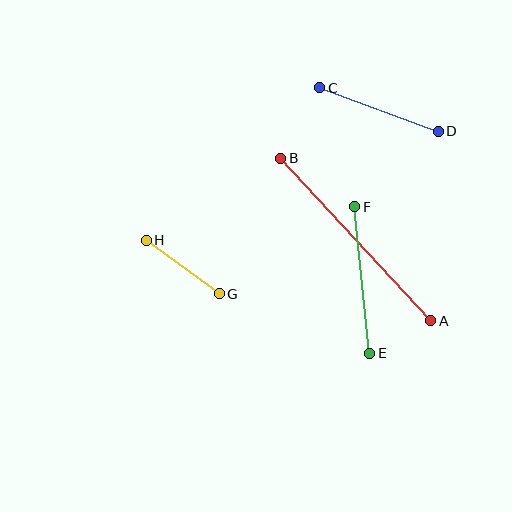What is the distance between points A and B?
The distance is approximately 221 pixels.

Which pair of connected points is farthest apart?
Points A and B are farthest apart.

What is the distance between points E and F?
The distance is approximately 148 pixels.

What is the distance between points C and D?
The distance is approximately 126 pixels.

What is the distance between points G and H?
The distance is approximately 91 pixels.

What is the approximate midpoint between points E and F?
The midpoint is at approximately (362, 280) pixels.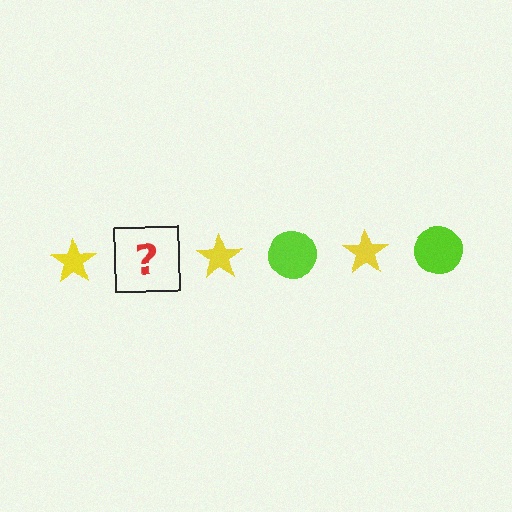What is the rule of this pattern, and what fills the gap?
The rule is that the pattern alternates between yellow star and lime circle. The gap should be filled with a lime circle.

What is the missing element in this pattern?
The missing element is a lime circle.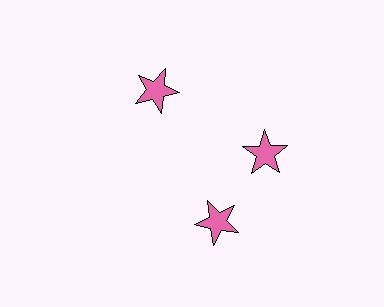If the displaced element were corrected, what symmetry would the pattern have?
It would have 3-fold rotational symmetry — the pattern would map onto itself every 120 degrees.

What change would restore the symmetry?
The symmetry would be restored by rotating it back into even spacing with its neighbors so that all 3 stars sit at equal angles and equal distance from the center.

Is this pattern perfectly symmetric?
No. The 3 pink stars are arranged in a ring, but one element near the 7 o'clock position is rotated out of alignment along the ring, breaking the 3-fold rotational symmetry.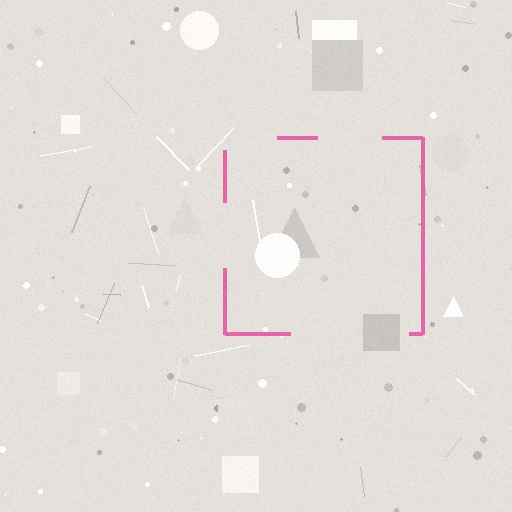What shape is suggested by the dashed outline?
The dashed outline suggests a square.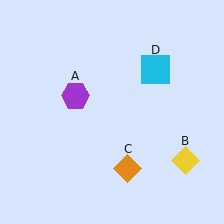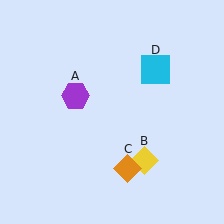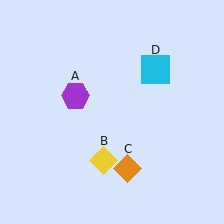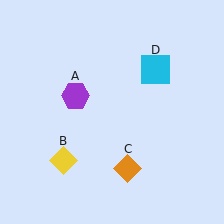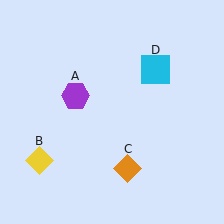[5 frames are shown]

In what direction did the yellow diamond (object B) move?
The yellow diamond (object B) moved left.